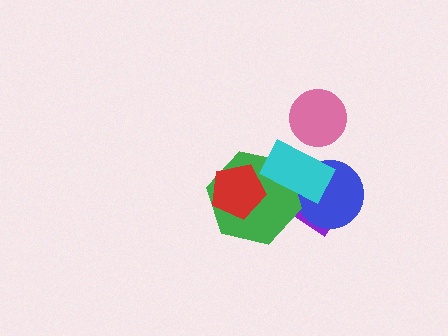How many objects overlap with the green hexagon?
3 objects overlap with the green hexagon.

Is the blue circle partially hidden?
Yes, it is partially covered by another shape.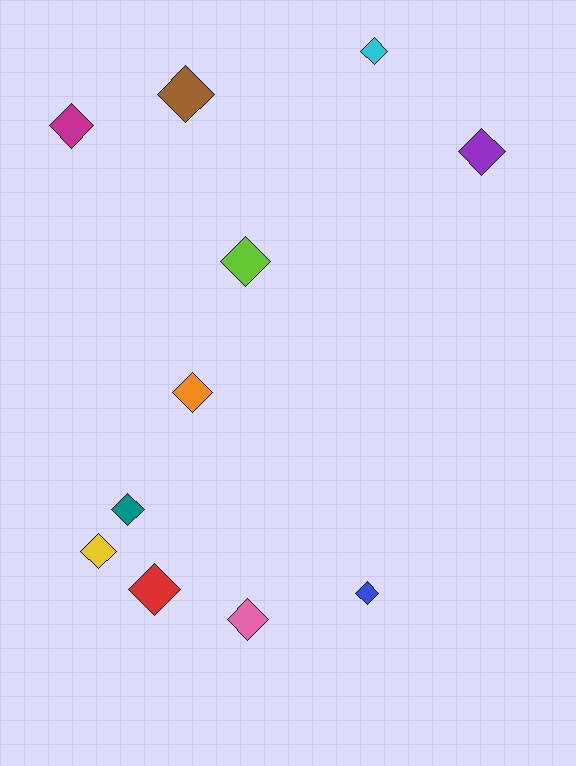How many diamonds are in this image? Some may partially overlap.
There are 11 diamonds.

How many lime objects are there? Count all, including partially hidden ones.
There is 1 lime object.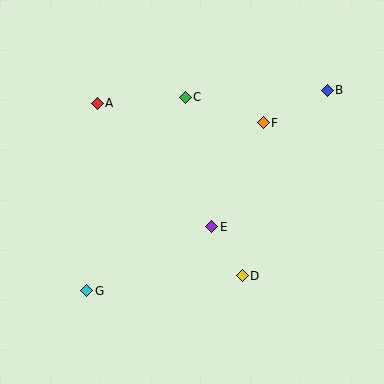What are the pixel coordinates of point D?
Point D is at (242, 276).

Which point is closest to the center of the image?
Point E at (212, 227) is closest to the center.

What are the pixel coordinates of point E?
Point E is at (212, 227).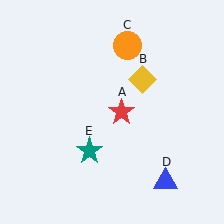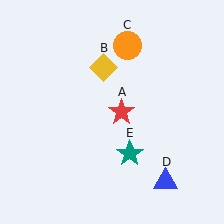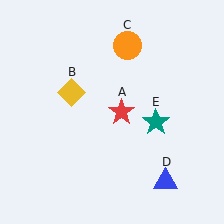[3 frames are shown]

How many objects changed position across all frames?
2 objects changed position: yellow diamond (object B), teal star (object E).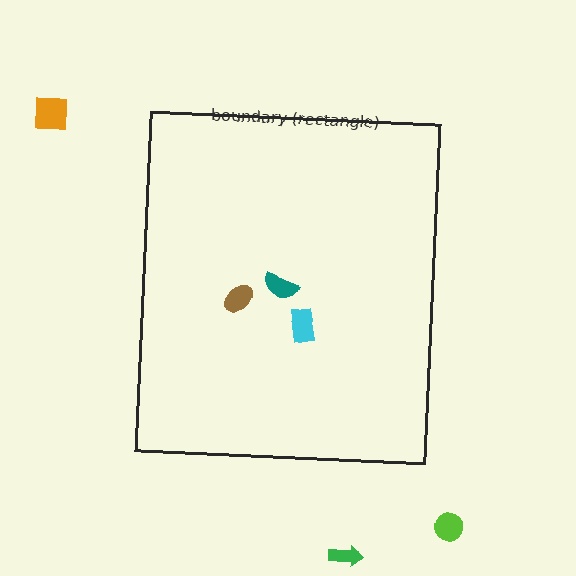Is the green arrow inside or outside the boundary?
Outside.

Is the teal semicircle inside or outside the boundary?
Inside.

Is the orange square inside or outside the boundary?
Outside.